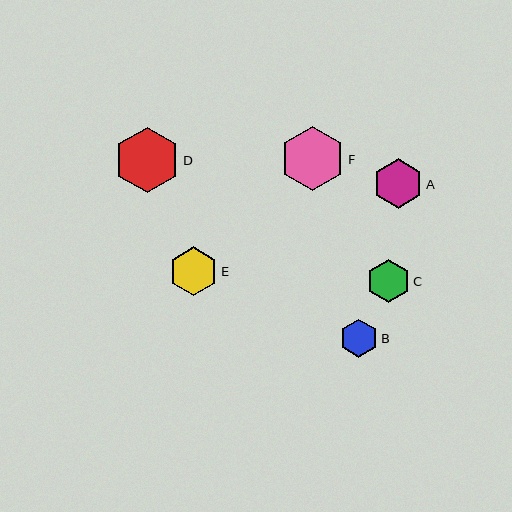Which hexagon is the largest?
Hexagon D is the largest with a size of approximately 65 pixels.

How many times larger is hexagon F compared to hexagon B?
Hexagon F is approximately 1.7 times the size of hexagon B.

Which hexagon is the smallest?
Hexagon B is the smallest with a size of approximately 38 pixels.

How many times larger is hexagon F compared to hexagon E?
Hexagon F is approximately 1.3 times the size of hexagon E.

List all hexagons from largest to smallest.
From largest to smallest: D, F, A, E, C, B.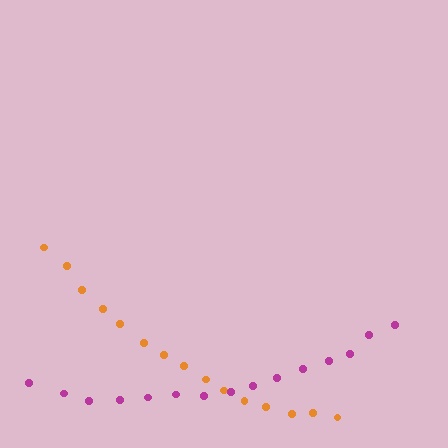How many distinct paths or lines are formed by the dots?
There are 2 distinct paths.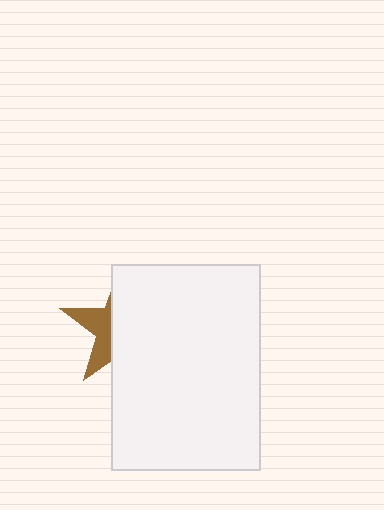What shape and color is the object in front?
The object in front is a white rectangle.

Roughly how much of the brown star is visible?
A small part of it is visible (roughly 35%).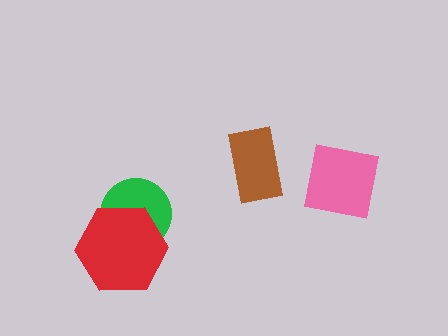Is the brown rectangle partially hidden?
No, no other shape covers it.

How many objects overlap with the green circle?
1 object overlaps with the green circle.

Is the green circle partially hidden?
Yes, it is partially covered by another shape.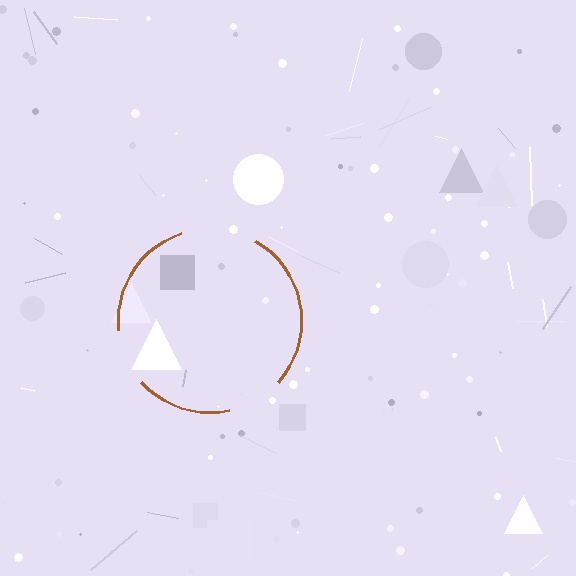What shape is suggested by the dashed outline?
The dashed outline suggests a circle.